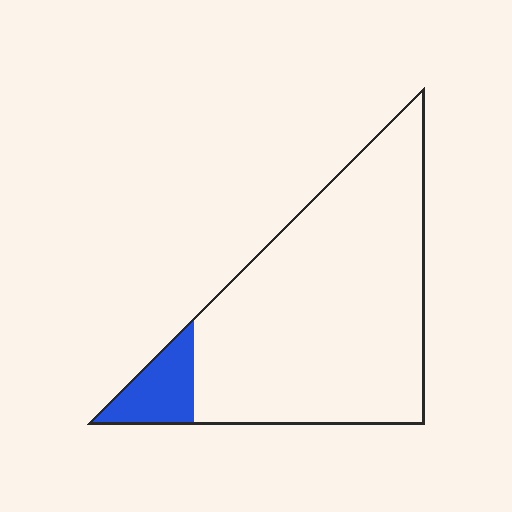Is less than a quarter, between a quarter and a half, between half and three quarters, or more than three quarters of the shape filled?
Less than a quarter.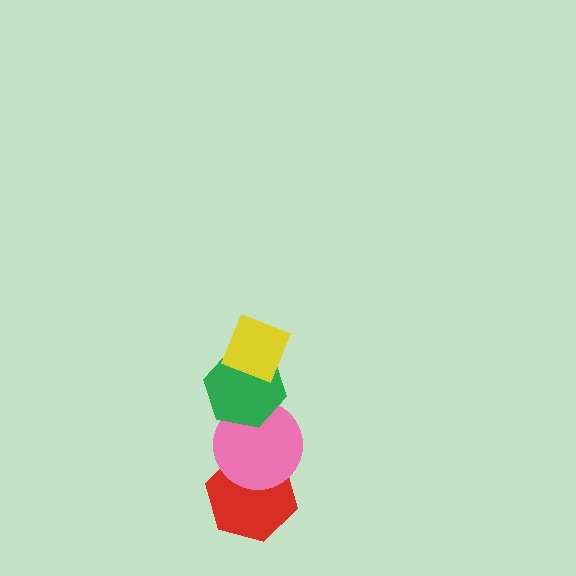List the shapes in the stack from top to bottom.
From top to bottom: the yellow diamond, the green hexagon, the pink circle, the red hexagon.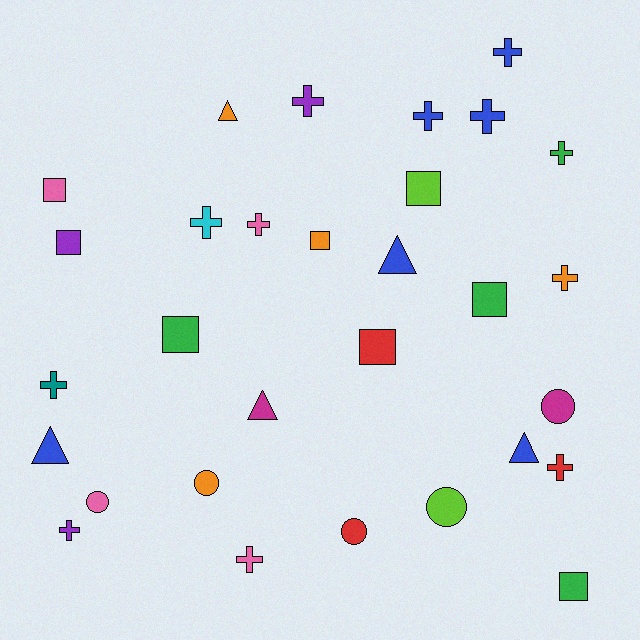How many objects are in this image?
There are 30 objects.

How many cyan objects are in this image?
There is 1 cyan object.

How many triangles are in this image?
There are 5 triangles.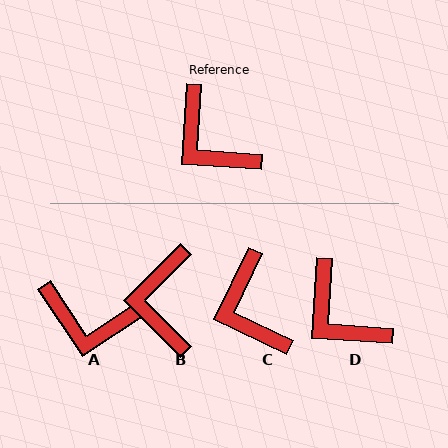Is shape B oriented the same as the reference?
No, it is off by about 42 degrees.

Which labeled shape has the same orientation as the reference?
D.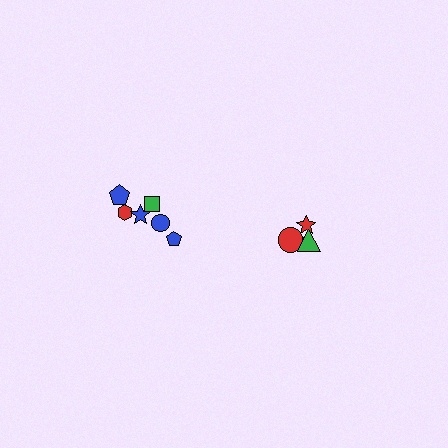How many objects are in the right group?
There are 4 objects.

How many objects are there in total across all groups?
There are 10 objects.